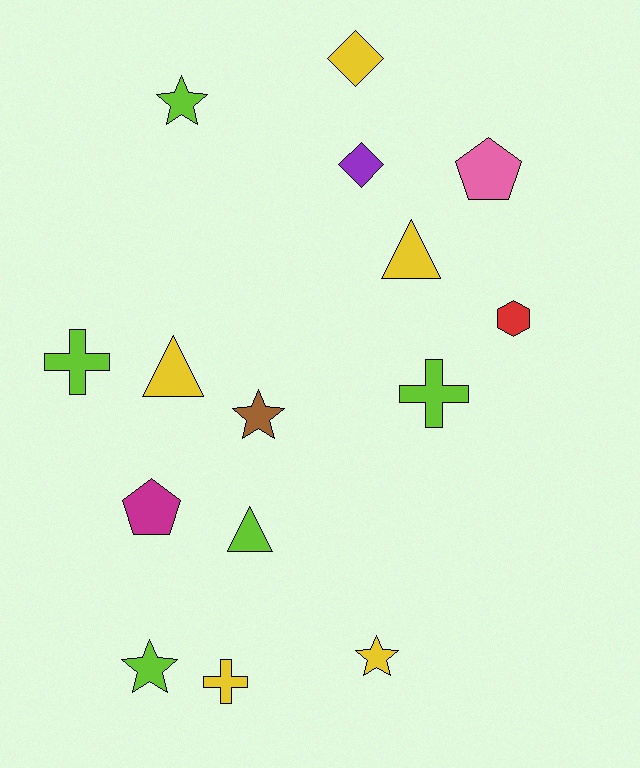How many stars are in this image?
There are 4 stars.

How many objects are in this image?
There are 15 objects.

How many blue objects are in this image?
There are no blue objects.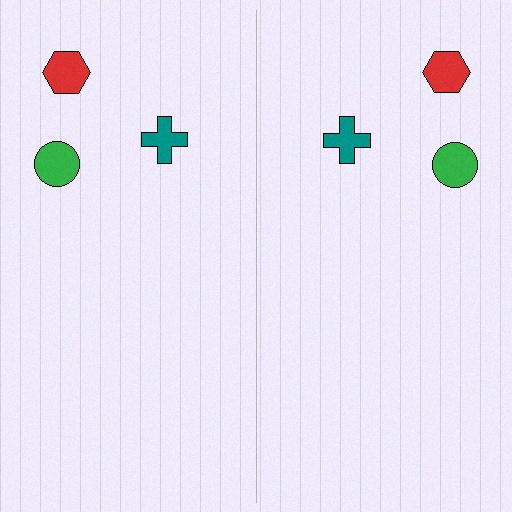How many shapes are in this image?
There are 6 shapes in this image.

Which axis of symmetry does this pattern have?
The pattern has a vertical axis of symmetry running through the center of the image.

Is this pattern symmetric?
Yes, this pattern has bilateral (reflection) symmetry.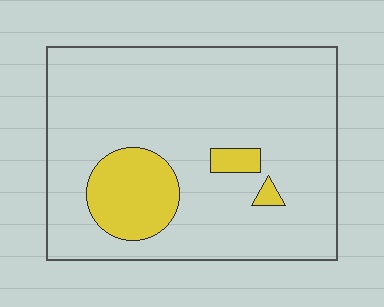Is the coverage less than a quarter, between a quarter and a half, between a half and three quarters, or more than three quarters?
Less than a quarter.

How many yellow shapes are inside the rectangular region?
3.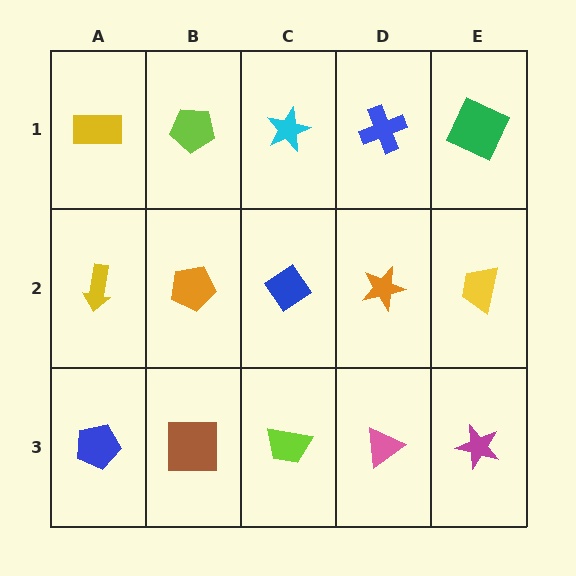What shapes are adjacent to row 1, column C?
A blue diamond (row 2, column C), a lime pentagon (row 1, column B), a blue cross (row 1, column D).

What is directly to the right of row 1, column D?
A green square.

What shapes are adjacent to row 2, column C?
A cyan star (row 1, column C), a lime trapezoid (row 3, column C), an orange pentagon (row 2, column B), an orange star (row 2, column D).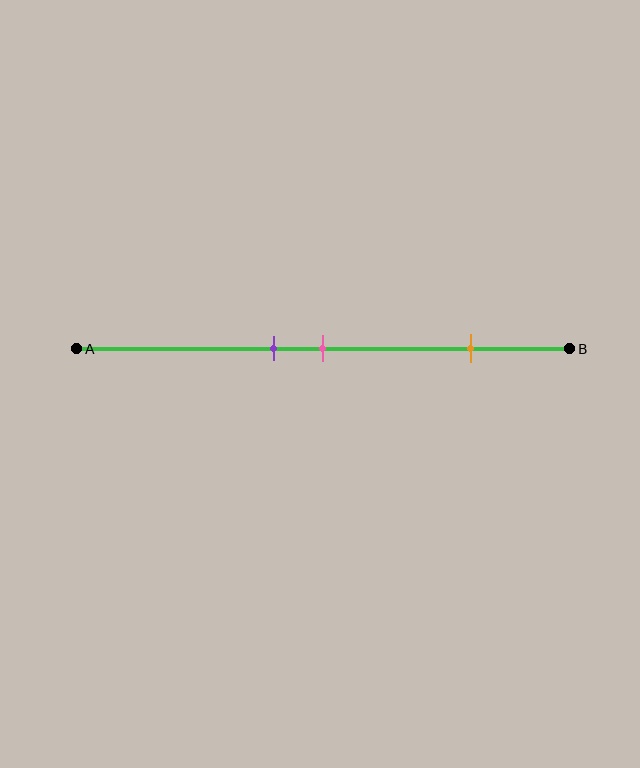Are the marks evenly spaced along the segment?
No, the marks are not evenly spaced.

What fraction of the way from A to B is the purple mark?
The purple mark is approximately 40% (0.4) of the way from A to B.